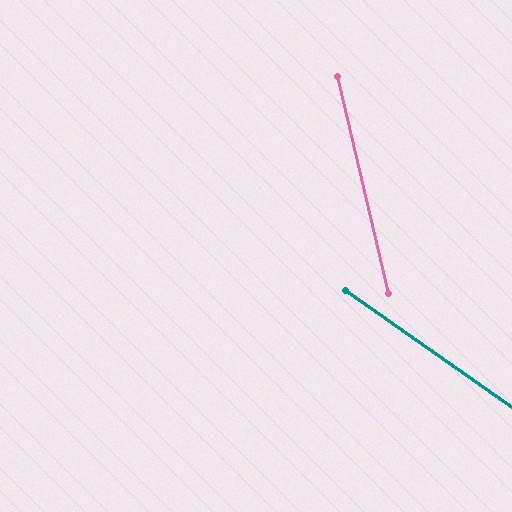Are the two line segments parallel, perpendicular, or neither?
Neither parallel nor perpendicular — they differ by about 42°.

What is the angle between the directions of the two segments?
Approximately 42 degrees.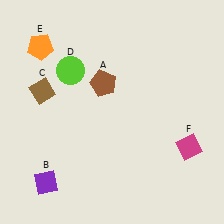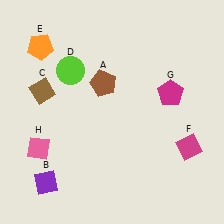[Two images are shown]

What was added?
A magenta pentagon (G), a pink diamond (H) were added in Image 2.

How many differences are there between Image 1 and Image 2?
There are 2 differences between the two images.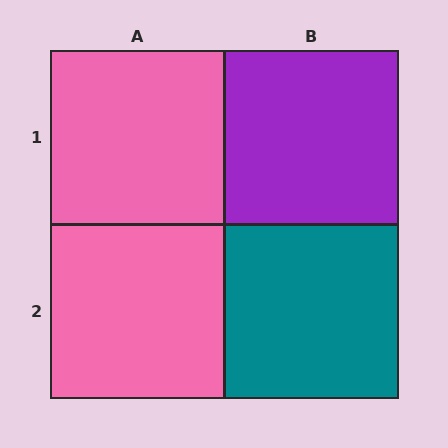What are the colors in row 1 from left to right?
Pink, purple.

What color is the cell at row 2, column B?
Teal.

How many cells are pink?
2 cells are pink.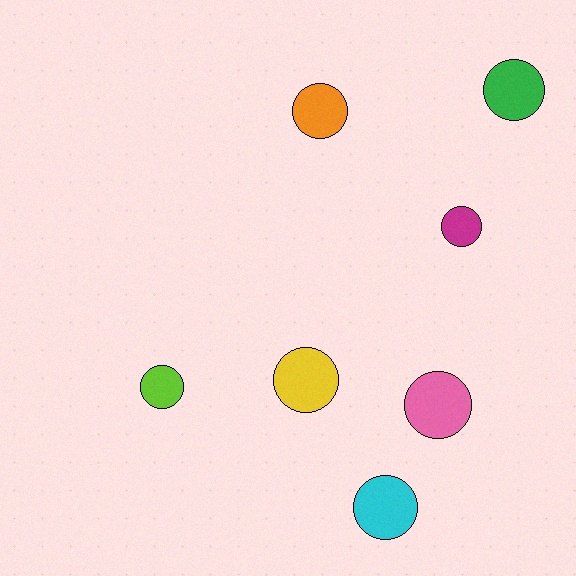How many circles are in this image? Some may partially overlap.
There are 7 circles.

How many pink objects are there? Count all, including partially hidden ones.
There is 1 pink object.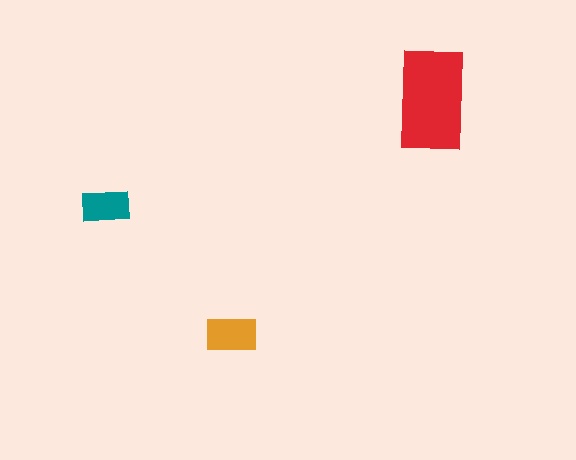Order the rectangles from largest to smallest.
the red one, the orange one, the teal one.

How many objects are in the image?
There are 3 objects in the image.